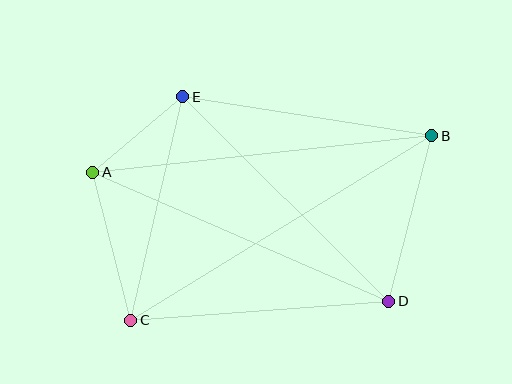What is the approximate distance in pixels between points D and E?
The distance between D and E is approximately 290 pixels.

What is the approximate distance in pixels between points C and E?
The distance between C and E is approximately 229 pixels.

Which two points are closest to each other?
Points A and E are closest to each other.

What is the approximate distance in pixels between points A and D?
The distance between A and D is approximately 323 pixels.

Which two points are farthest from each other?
Points B and C are farthest from each other.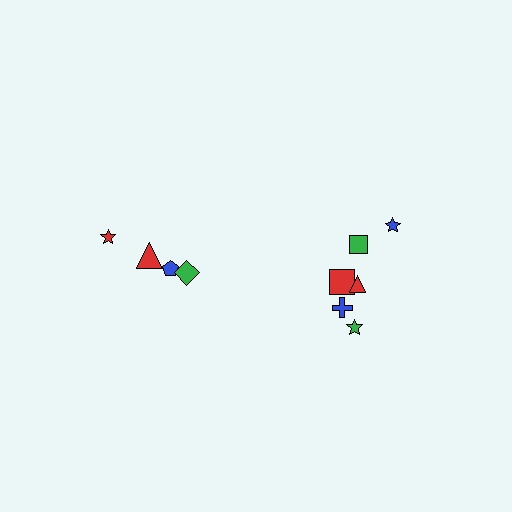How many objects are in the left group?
There are 4 objects.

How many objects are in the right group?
There are 6 objects.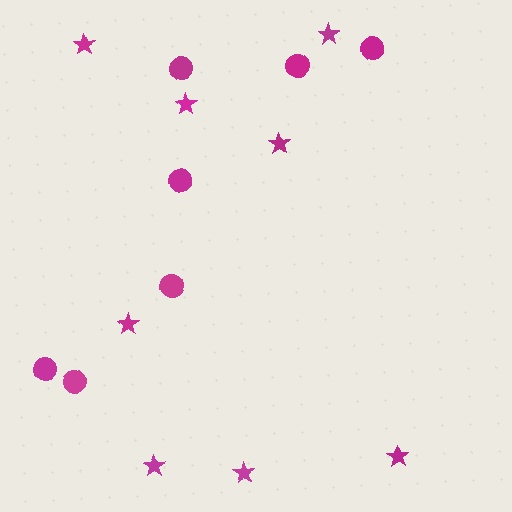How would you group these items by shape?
There are 2 groups: one group of circles (7) and one group of stars (8).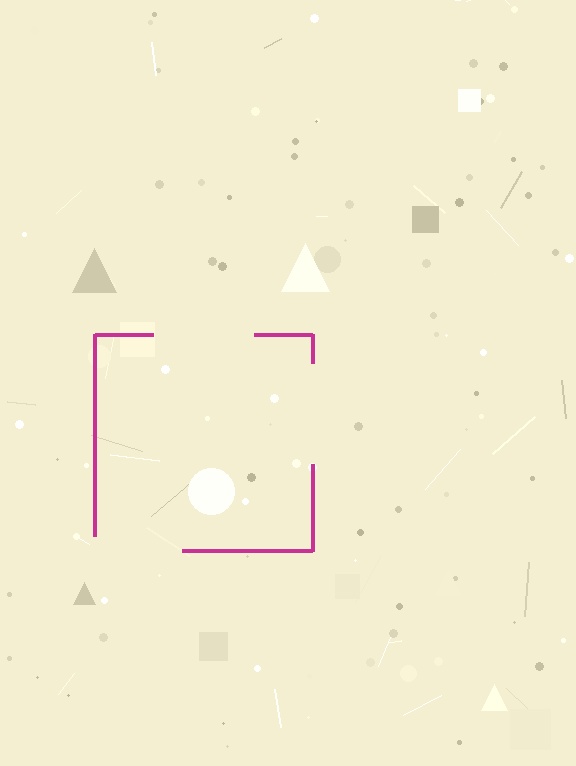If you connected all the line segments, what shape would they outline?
They would outline a square.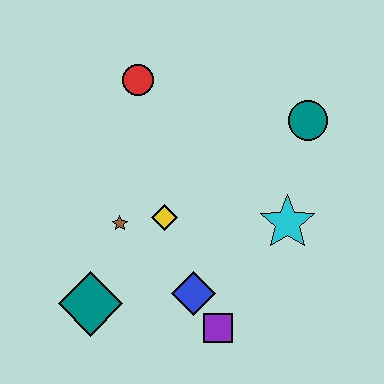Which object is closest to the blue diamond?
The purple square is closest to the blue diamond.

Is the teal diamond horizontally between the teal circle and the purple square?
No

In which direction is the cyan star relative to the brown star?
The cyan star is to the right of the brown star.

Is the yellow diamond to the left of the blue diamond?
Yes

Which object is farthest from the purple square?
The red circle is farthest from the purple square.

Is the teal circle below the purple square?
No